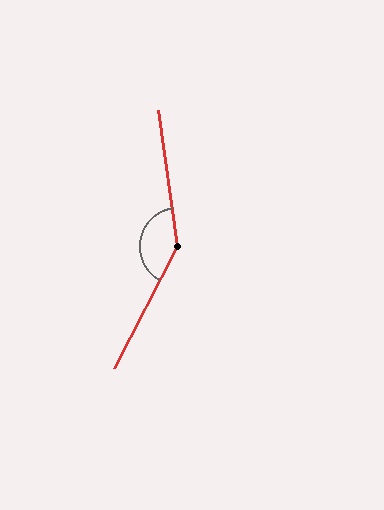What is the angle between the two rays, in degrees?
Approximately 144 degrees.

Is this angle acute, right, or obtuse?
It is obtuse.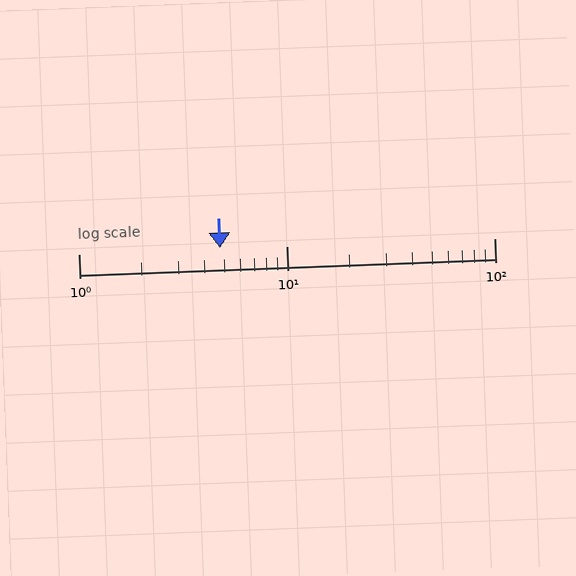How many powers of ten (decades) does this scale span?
The scale spans 2 decades, from 1 to 100.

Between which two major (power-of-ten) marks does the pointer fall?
The pointer is between 1 and 10.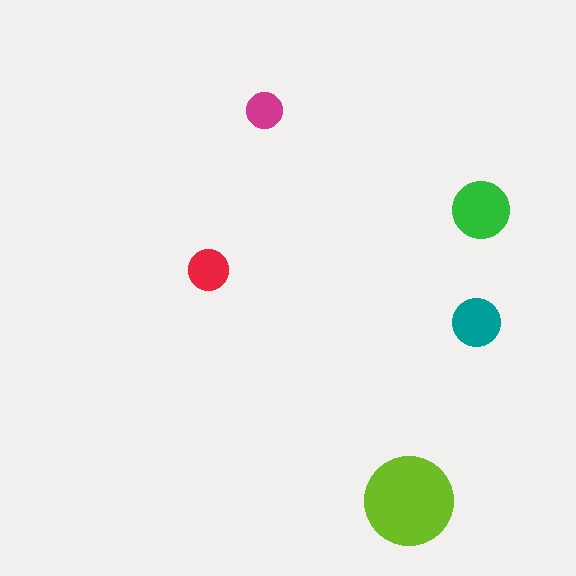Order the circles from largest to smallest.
the lime one, the green one, the teal one, the red one, the magenta one.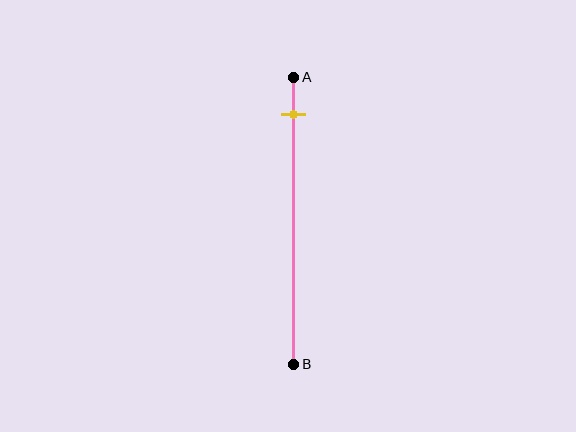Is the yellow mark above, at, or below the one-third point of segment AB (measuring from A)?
The yellow mark is above the one-third point of segment AB.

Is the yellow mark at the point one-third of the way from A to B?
No, the mark is at about 15% from A, not at the 33% one-third point.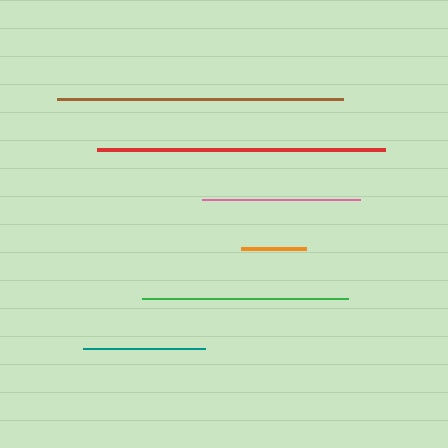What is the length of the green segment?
The green segment is approximately 206 pixels long.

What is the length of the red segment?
The red segment is approximately 288 pixels long.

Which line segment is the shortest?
The orange line is the shortest at approximately 65 pixels.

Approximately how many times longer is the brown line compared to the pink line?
The brown line is approximately 1.8 times the length of the pink line.